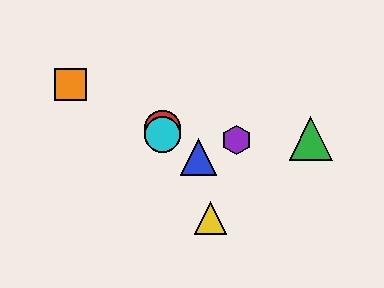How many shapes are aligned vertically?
2 shapes (the red circle, the cyan circle) are aligned vertically.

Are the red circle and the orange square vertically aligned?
No, the red circle is at x≈163 and the orange square is at x≈71.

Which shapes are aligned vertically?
The red circle, the cyan circle are aligned vertically.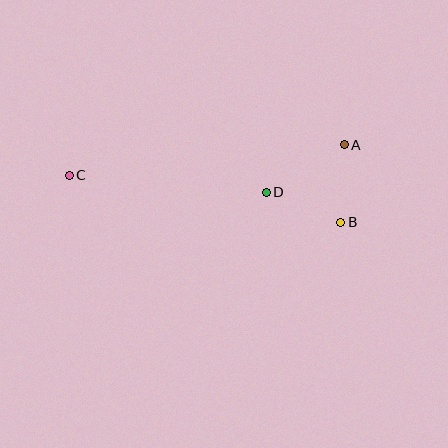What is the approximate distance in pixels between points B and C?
The distance between B and C is approximately 276 pixels.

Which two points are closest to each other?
Points A and B are closest to each other.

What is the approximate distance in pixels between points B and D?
The distance between B and D is approximately 80 pixels.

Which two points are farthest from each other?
Points A and C are farthest from each other.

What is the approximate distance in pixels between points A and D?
The distance between A and D is approximately 91 pixels.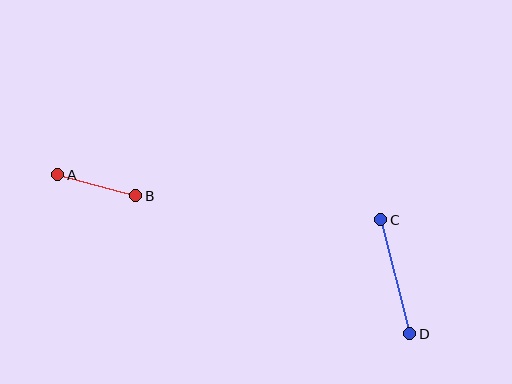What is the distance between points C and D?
The distance is approximately 117 pixels.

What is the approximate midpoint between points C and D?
The midpoint is at approximately (395, 277) pixels.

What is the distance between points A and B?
The distance is approximately 81 pixels.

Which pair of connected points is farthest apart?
Points C and D are farthest apart.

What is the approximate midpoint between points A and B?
The midpoint is at approximately (97, 185) pixels.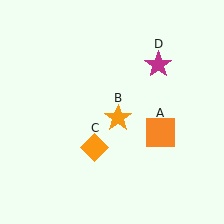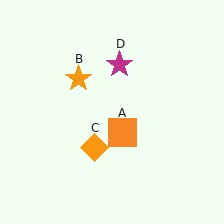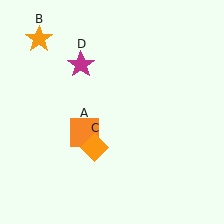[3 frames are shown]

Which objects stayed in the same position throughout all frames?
Orange diamond (object C) remained stationary.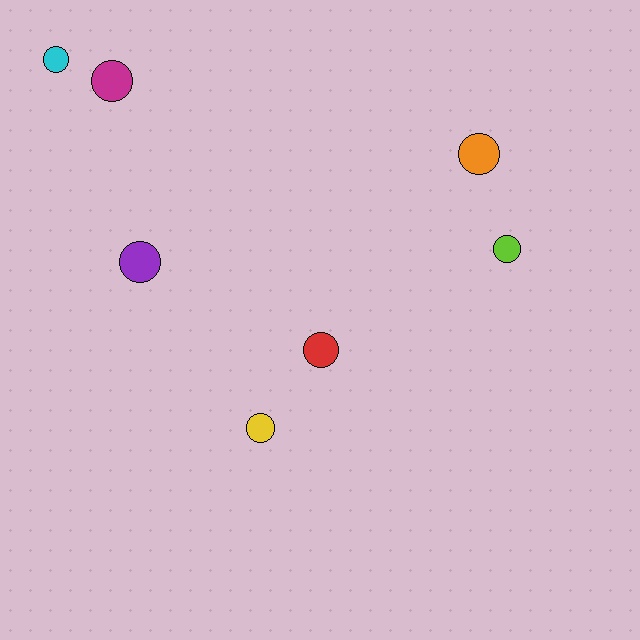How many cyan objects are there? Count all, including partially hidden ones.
There is 1 cyan object.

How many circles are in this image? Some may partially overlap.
There are 7 circles.